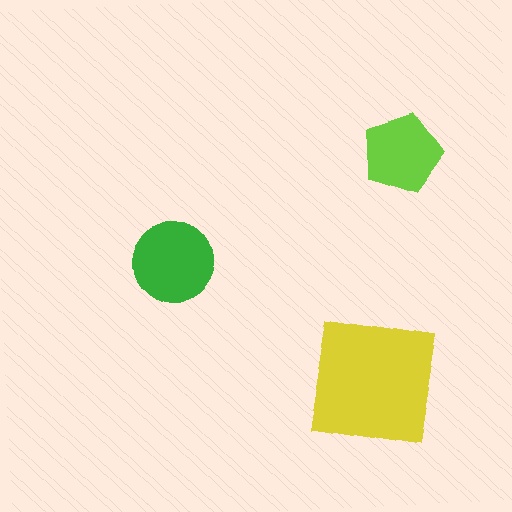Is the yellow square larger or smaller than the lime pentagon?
Larger.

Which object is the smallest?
The lime pentagon.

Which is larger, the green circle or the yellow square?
The yellow square.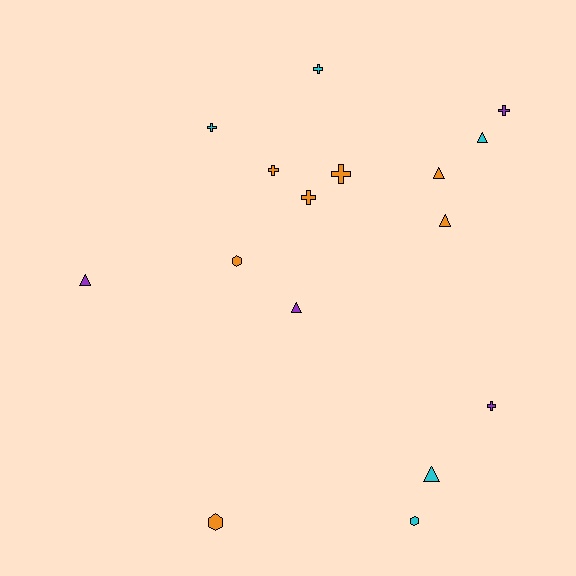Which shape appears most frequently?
Cross, with 7 objects.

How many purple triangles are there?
There are 2 purple triangles.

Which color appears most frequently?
Orange, with 7 objects.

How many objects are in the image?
There are 16 objects.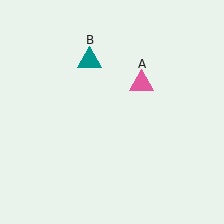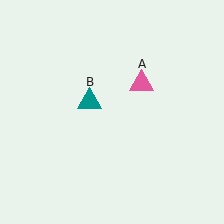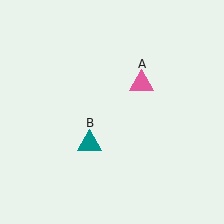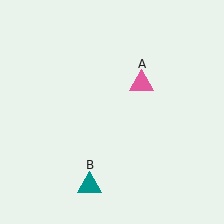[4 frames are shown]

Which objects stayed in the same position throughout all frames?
Pink triangle (object A) remained stationary.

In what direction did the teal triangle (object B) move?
The teal triangle (object B) moved down.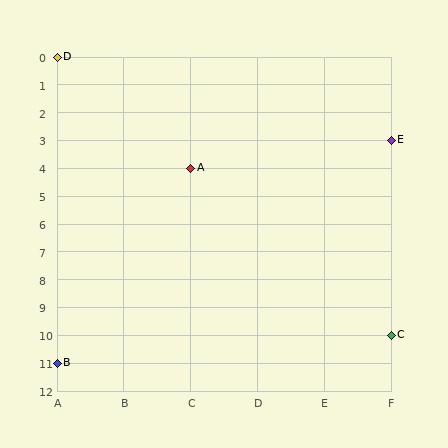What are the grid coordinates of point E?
Point E is at grid coordinates (F, 3).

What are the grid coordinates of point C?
Point C is at grid coordinates (F, 10).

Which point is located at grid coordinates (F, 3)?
Point E is at (F, 3).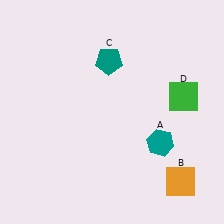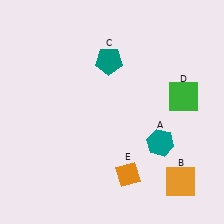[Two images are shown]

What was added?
An orange diamond (E) was added in Image 2.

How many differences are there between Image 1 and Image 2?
There is 1 difference between the two images.